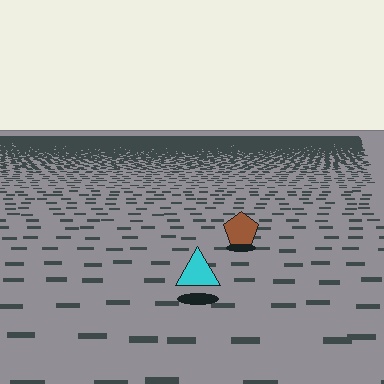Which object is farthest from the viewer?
The brown pentagon is farthest from the viewer. It appears smaller and the ground texture around it is denser.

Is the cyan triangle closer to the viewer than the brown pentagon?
Yes. The cyan triangle is closer — you can tell from the texture gradient: the ground texture is coarser near it.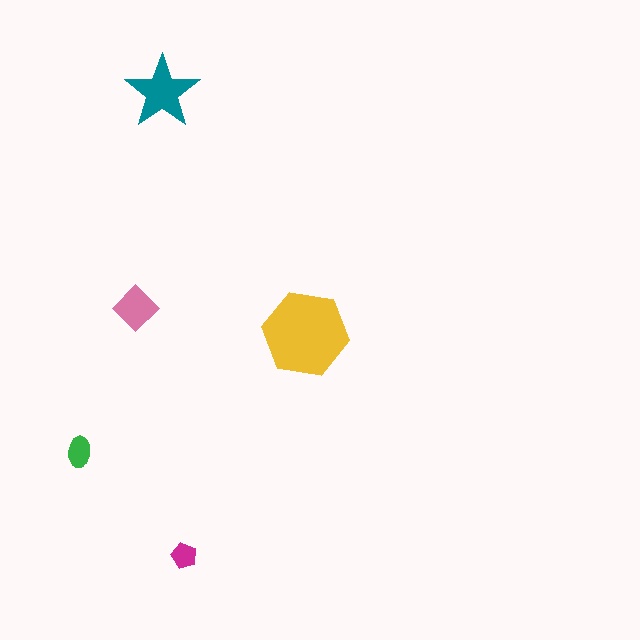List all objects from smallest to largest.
The magenta pentagon, the green ellipse, the pink diamond, the teal star, the yellow hexagon.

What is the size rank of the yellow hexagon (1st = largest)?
1st.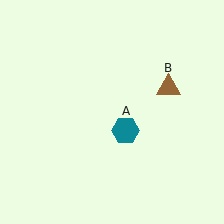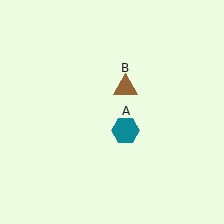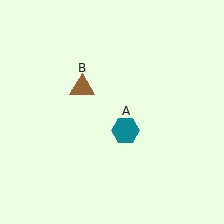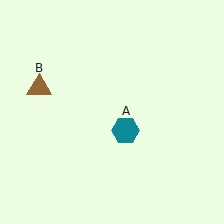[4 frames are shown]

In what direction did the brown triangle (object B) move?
The brown triangle (object B) moved left.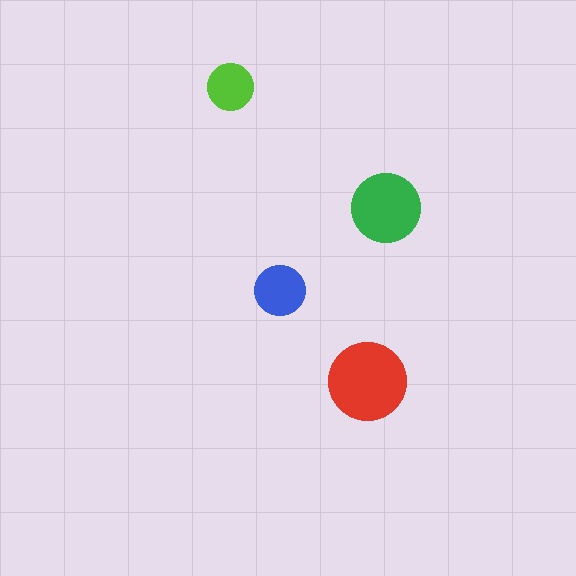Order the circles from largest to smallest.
the red one, the green one, the blue one, the lime one.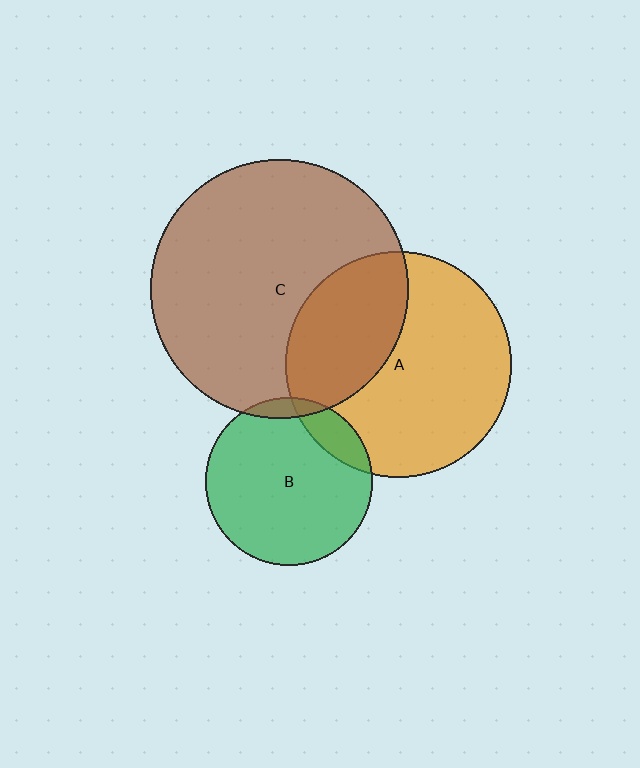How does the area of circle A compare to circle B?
Approximately 1.8 times.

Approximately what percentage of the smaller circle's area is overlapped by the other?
Approximately 35%.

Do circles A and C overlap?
Yes.